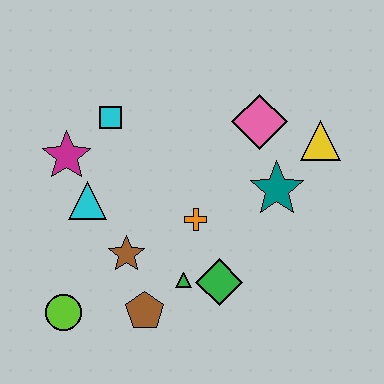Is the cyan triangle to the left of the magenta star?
No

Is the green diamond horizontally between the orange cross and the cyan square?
No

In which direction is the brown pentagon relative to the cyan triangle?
The brown pentagon is below the cyan triangle.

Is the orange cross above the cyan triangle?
No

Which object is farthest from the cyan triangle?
The yellow triangle is farthest from the cyan triangle.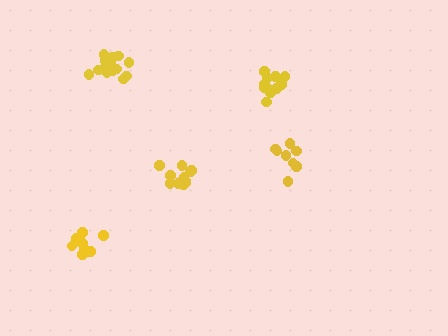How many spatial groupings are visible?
There are 5 spatial groupings.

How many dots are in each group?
Group 1: 9 dots, Group 2: 12 dots, Group 3: 13 dots, Group 4: 9 dots, Group 5: 15 dots (58 total).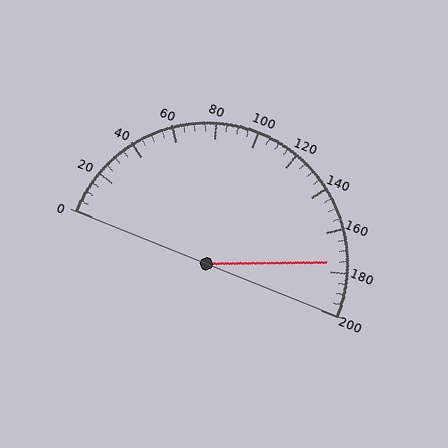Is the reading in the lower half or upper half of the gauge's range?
The reading is in the upper half of the range (0 to 200).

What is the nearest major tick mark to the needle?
The nearest major tick mark is 180.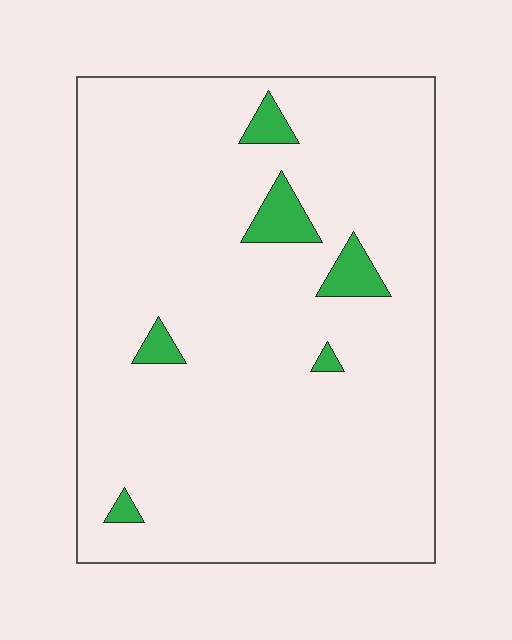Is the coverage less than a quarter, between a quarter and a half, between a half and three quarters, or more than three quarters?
Less than a quarter.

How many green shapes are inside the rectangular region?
6.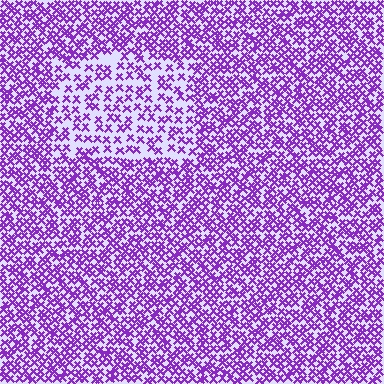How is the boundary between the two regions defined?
The boundary is defined by a change in element density (approximately 1.9x ratio). All elements are the same color, size, and shape.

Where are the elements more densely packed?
The elements are more densely packed outside the rectangle boundary.